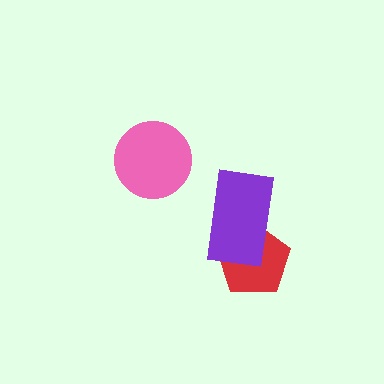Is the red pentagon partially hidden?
Yes, it is partially covered by another shape.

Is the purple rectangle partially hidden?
No, no other shape covers it.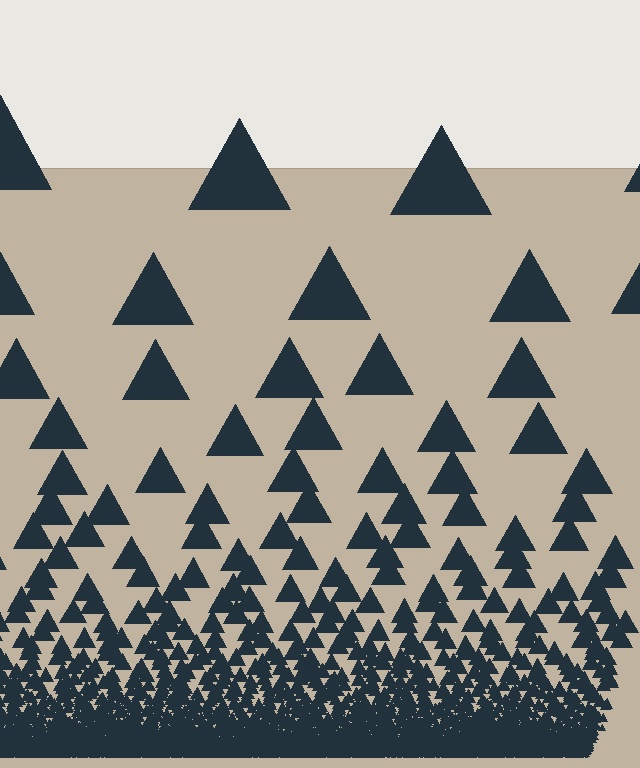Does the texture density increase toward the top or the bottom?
Density increases toward the bottom.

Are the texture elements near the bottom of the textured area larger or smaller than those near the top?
Smaller. The gradient is inverted — elements near the bottom are smaller and denser.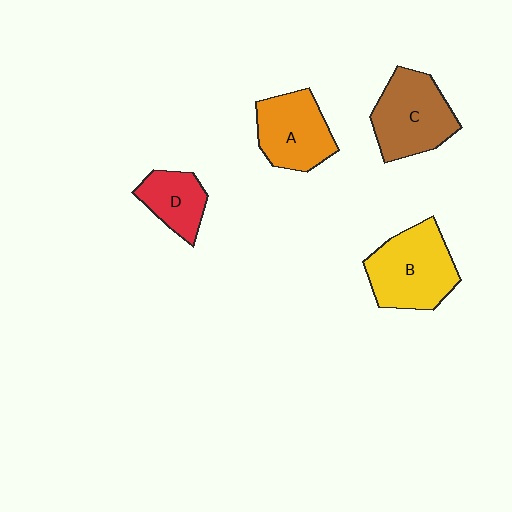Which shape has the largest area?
Shape B (yellow).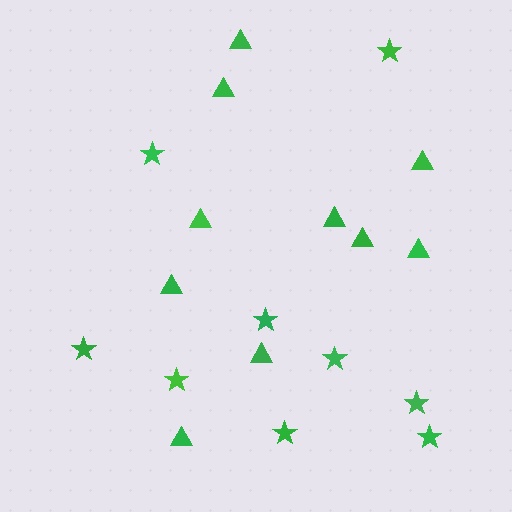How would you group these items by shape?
There are 2 groups: one group of triangles (10) and one group of stars (9).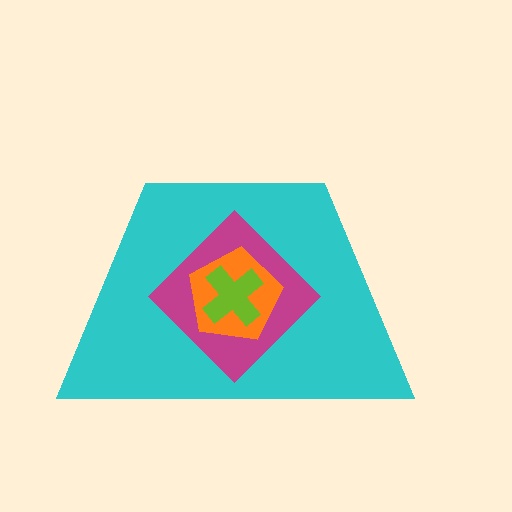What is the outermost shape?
The cyan trapezoid.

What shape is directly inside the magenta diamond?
The orange pentagon.